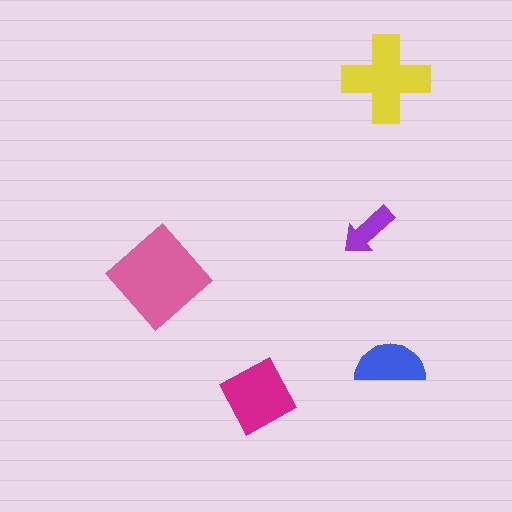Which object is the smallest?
The purple arrow.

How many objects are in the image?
There are 5 objects in the image.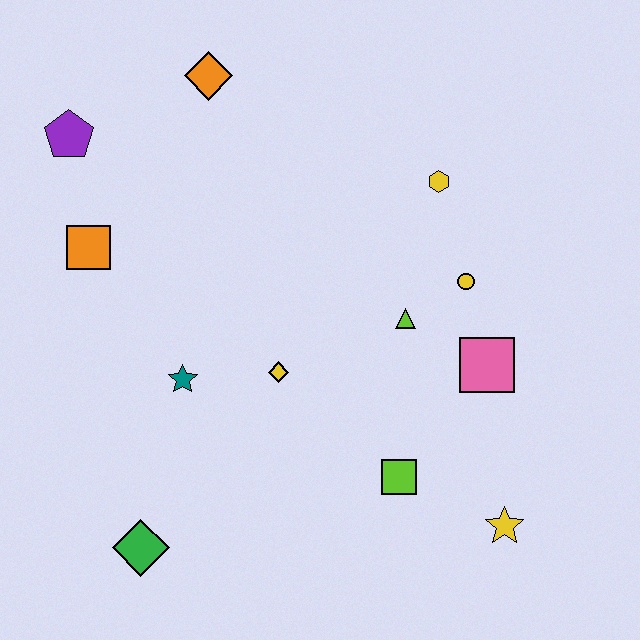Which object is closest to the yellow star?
The lime square is closest to the yellow star.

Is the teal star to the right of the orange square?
Yes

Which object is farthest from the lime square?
The purple pentagon is farthest from the lime square.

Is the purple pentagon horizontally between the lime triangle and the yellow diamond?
No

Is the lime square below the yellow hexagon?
Yes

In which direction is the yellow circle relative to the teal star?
The yellow circle is to the right of the teal star.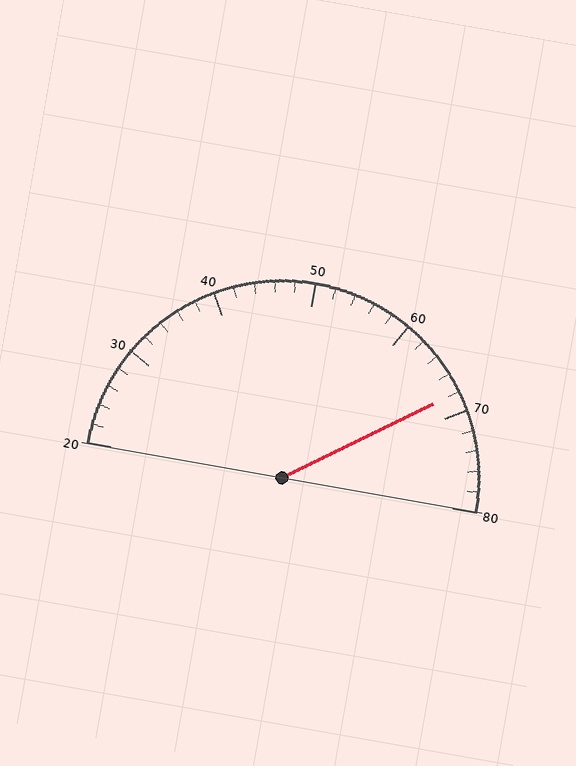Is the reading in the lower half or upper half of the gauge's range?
The reading is in the upper half of the range (20 to 80).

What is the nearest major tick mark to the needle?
The nearest major tick mark is 70.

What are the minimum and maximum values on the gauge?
The gauge ranges from 20 to 80.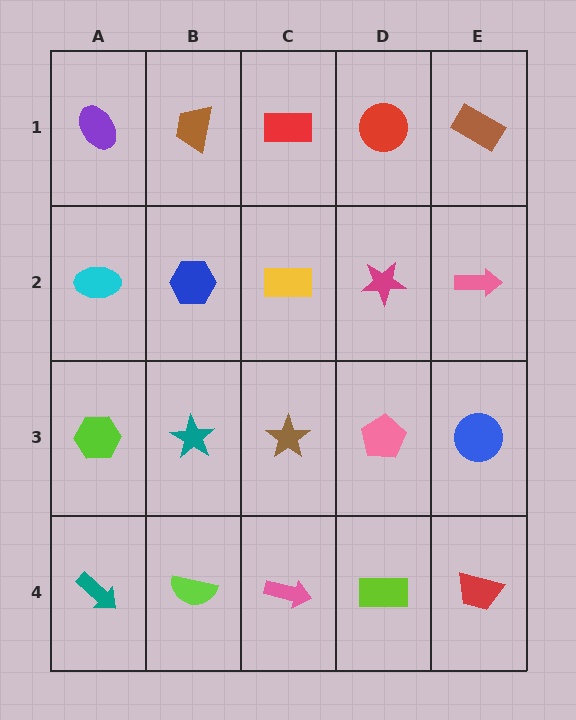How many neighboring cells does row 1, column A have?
2.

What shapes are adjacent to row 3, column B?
A blue hexagon (row 2, column B), a lime semicircle (row 4, column B), a lime hexagon (row 3, column A), a brown star (row 3, column C).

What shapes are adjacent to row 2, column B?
A brown trapezoid (row 1, column B), a teal star (row 3, column B), a cyan ellipse (row 2, column A), a yellow rectangle (row 2, column C).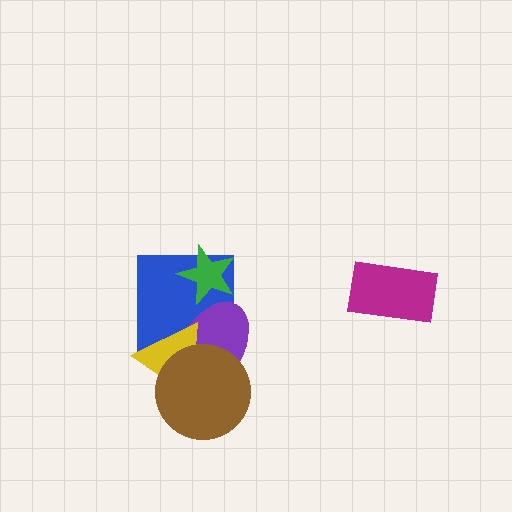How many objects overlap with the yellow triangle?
3 objects overlap with the yellow triangle.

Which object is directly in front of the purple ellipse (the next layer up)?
The yellow triangle is directly in front of the purple ellipse.